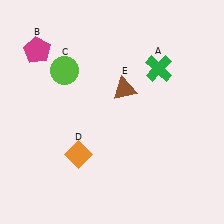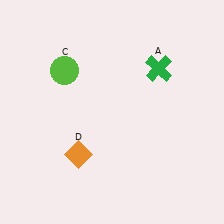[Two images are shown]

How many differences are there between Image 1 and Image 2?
There are 2 differences between the two images.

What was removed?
The brown triangle (E), the magenta pentagon (B) were removed in Image 2.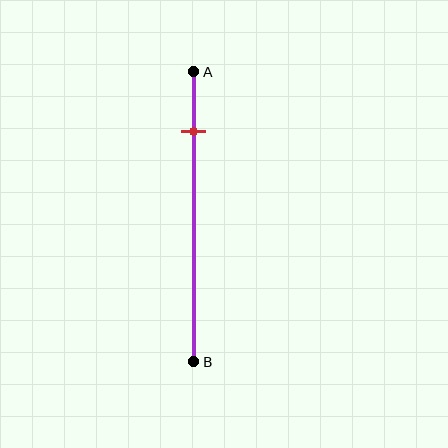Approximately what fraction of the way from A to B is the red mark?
The red mark is approximately 20% of the way from A to B.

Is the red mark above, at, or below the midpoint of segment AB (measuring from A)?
The red mark is above the midpoint of segment AB.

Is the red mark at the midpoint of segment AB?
No, the mark is at about 20% from A, not at the 50% midpoint.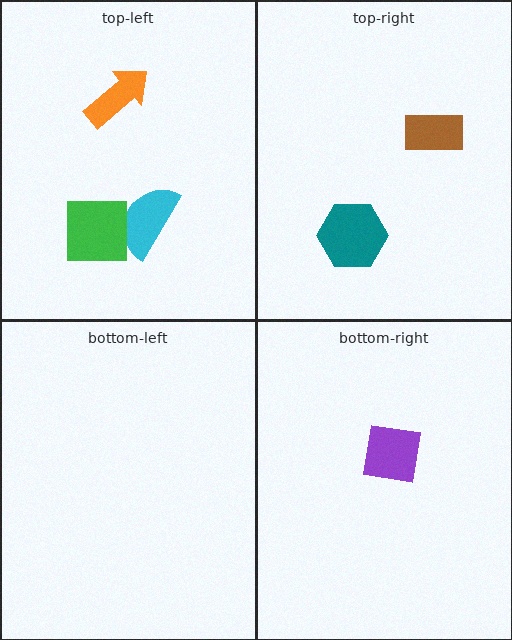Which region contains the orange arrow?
The top-left region.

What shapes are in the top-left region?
The orange arrow, the cyan semicircle, the green square.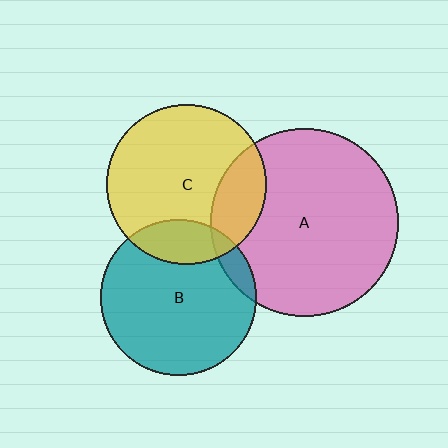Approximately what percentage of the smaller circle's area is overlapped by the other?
Approximately 20%.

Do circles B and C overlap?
Yes.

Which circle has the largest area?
Circle A (pink).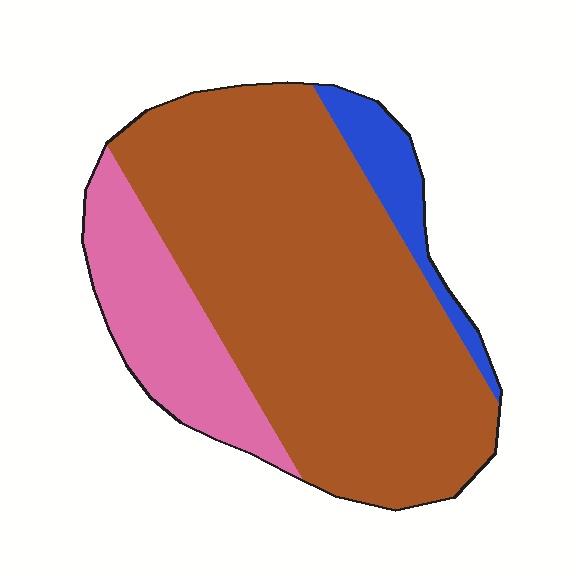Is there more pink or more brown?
Brown.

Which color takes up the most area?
Brown, at roughly 70%.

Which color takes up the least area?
Blue, at roughly 10%.